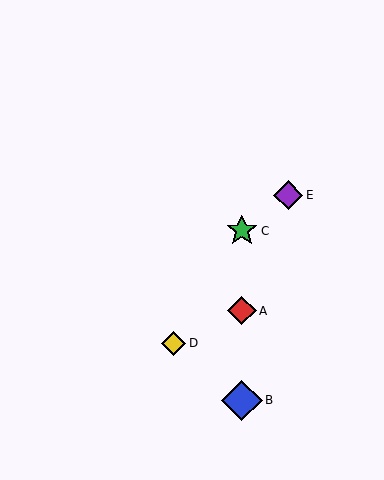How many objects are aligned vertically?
3 objects (A, B, C) are aligned vertically.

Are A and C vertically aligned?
Yes, both are at x≈242.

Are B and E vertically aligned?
No, B is at x≈242 and E is at x≈288.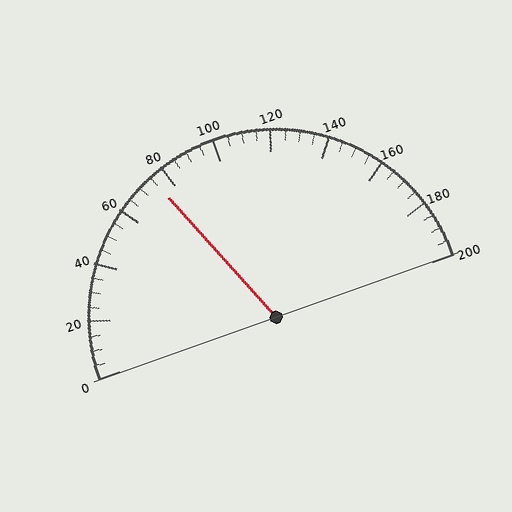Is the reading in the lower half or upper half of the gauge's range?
The reading is in the lower half of the range (0 to 200).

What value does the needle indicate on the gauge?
The needle indicates approximately 75.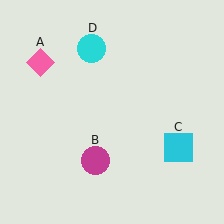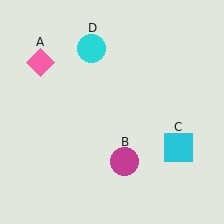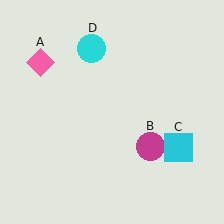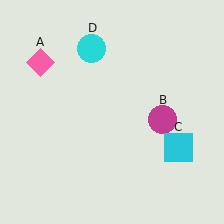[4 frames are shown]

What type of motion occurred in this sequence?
The magenta circle (object B) rotated counterclockwise around the center of the scene.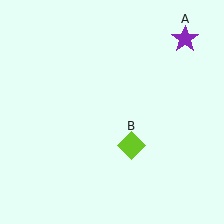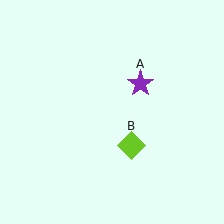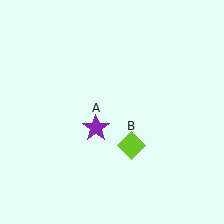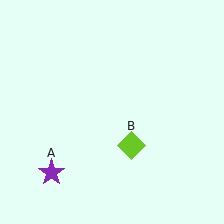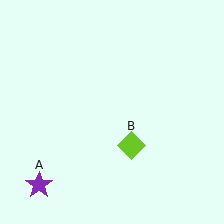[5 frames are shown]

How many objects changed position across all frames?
1 object changed position: purple star (object A).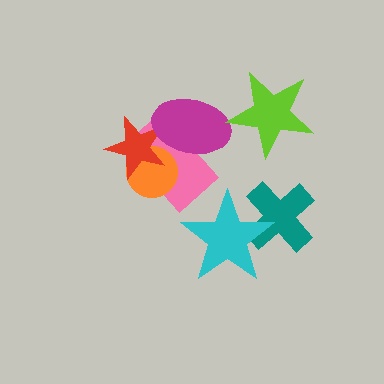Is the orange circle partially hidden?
Yes, it is partially covered by another shape.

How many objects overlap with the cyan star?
1 object overlaps with the cyan star.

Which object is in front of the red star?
The magenta ellipse is in front of the red star.